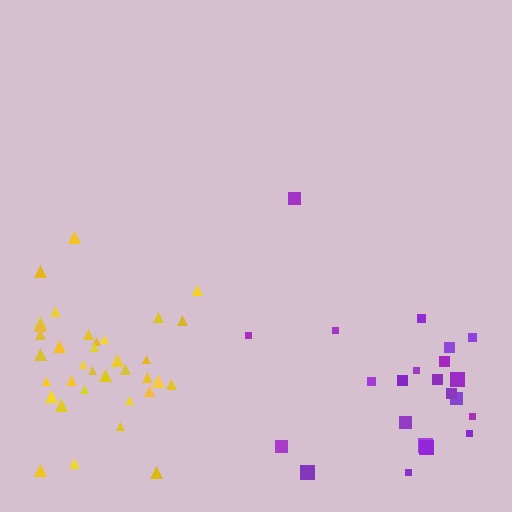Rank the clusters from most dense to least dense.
yellow, purple.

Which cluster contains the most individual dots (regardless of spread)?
Yellow (35).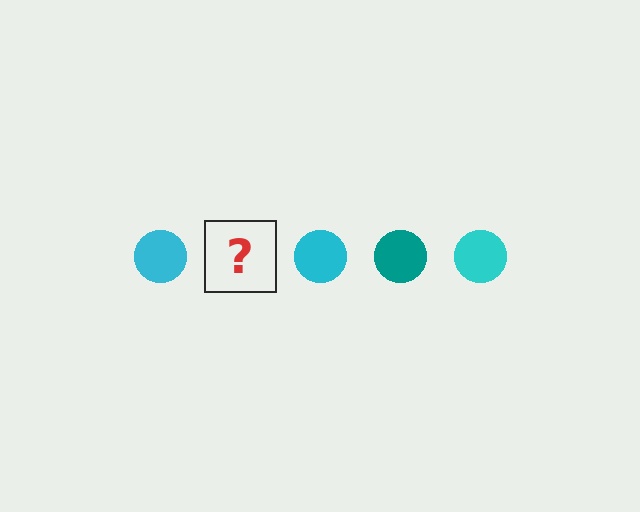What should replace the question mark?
The question mark should be replaced with a teal circle.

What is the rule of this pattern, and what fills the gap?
The rule is that the pattern cycles through cyan, teal circles. The gap should be filled with a teal circle.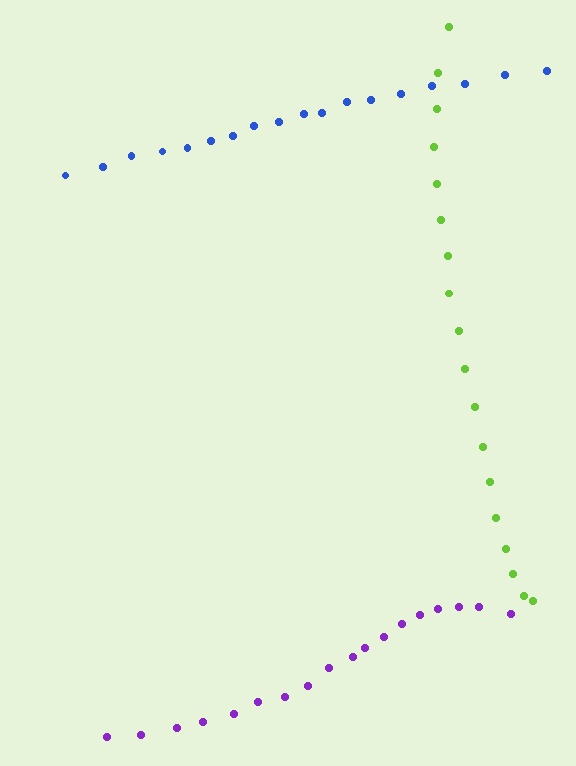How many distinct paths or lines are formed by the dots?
There are 3 distinct paths.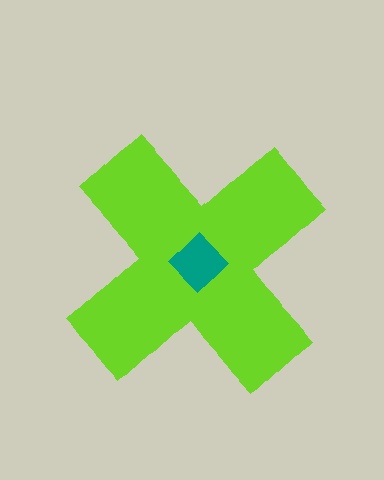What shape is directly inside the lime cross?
The teal diamond.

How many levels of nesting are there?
2.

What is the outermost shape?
The lime cross.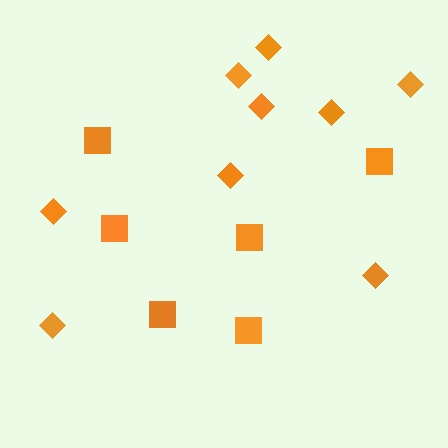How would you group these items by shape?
There are 2 groups: one group of squares (6) and one group of diamonds (9).